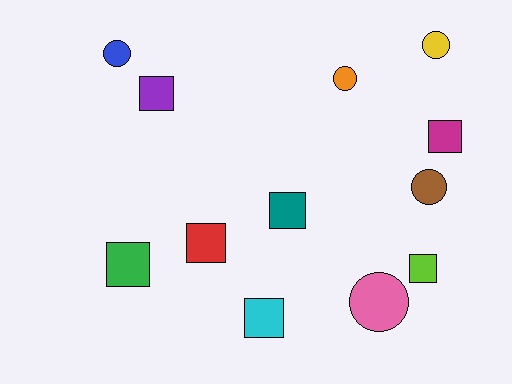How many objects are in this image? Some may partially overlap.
There are 12 objects.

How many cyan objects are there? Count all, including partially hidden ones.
There is 1 cyan object.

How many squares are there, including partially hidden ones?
There are 7 squares.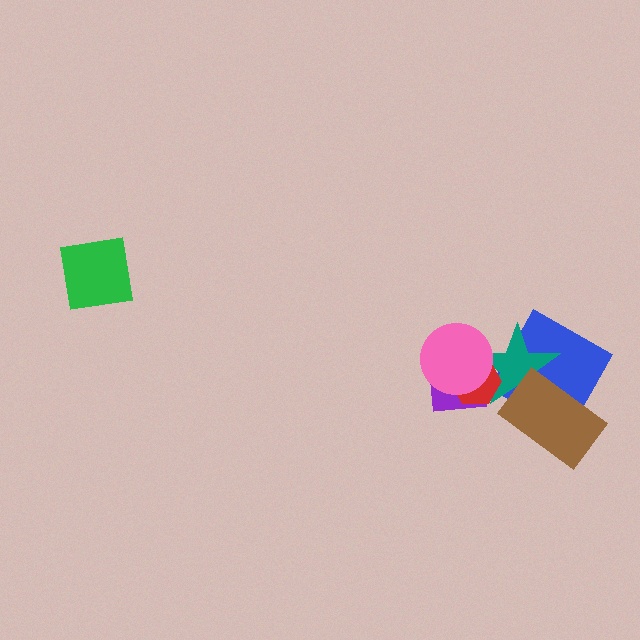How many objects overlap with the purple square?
3 objects overlap with the purple square.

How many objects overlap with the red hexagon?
3 objects overlap with the red hexagon.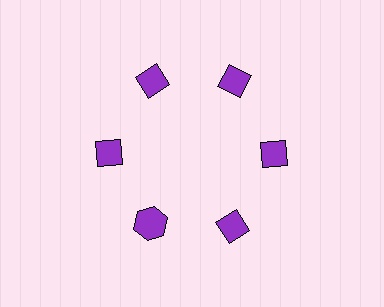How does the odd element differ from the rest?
It has a different shape: hexagon instead of diamond.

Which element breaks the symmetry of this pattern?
The purple hexagon at roughly the 7 o'clock position breaks the symmetry. All other shapes are purple diamonds.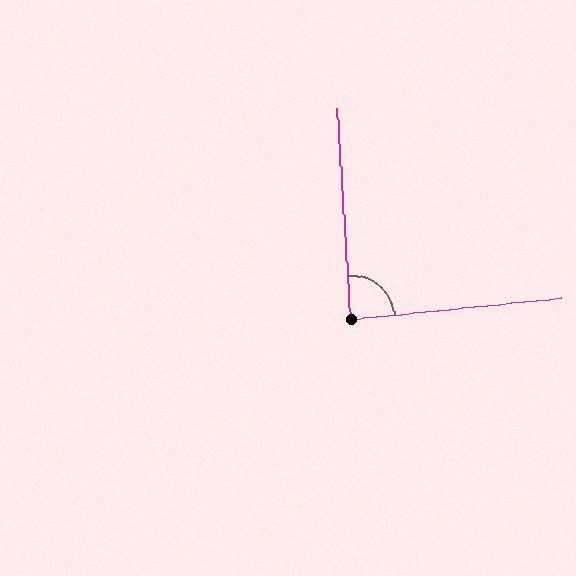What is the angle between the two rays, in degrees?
Approximately 88 degrees.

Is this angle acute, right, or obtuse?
It is approximately a right angle.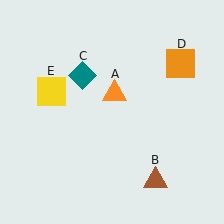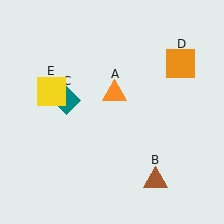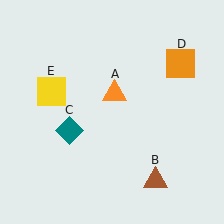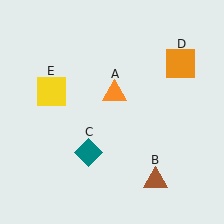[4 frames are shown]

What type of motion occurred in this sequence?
The teal diamond (object C) rotated counterclockwise around the center of the scene.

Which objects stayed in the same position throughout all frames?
Orange triangle (object A) and brown triangle (object B) and orange square (object D) and yellow square (object E) remained stationary.